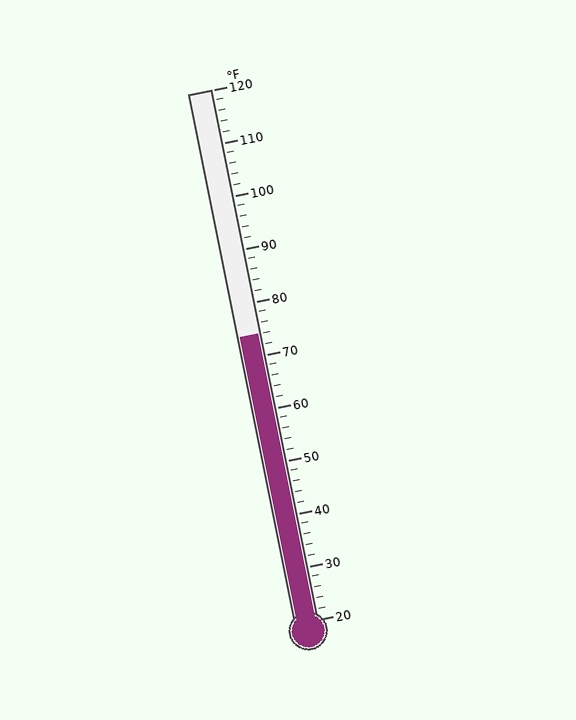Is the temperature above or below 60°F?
The temperature is above 60°F.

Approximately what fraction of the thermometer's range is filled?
The thermometer is filled to approximately 55% of its range.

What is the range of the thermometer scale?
The thermometer scale ranges from 20°F to 120°F.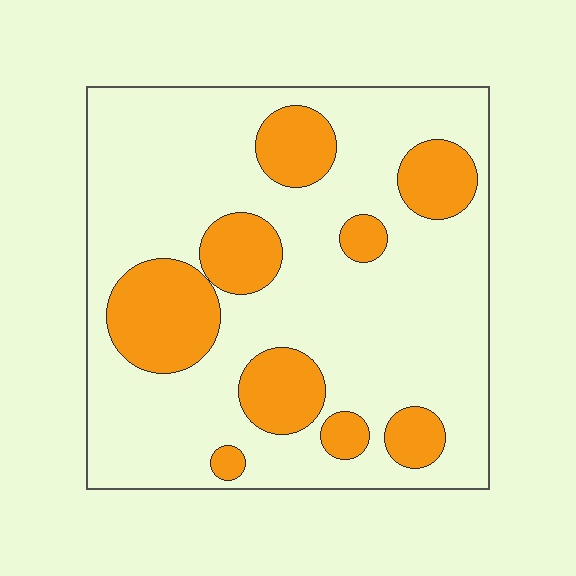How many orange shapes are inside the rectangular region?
9.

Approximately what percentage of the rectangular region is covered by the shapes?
Approximately 25%.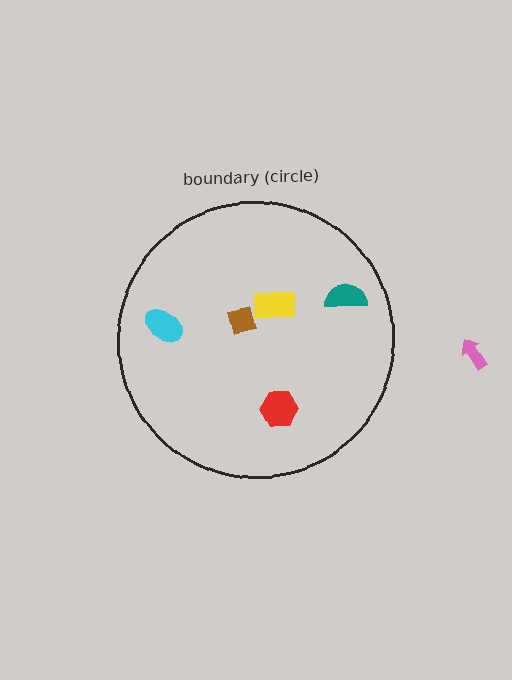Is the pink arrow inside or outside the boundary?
Outside.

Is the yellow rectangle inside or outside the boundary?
Inside.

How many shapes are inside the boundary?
5 inside, 1 outside.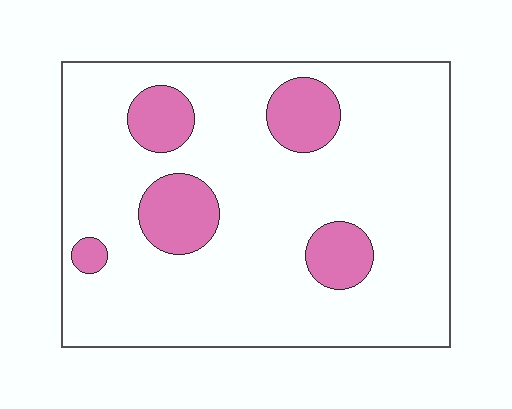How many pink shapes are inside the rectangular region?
5.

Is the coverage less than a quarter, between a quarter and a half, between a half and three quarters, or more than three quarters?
Less than a quarter.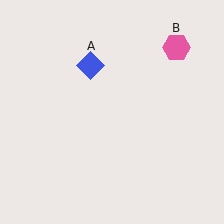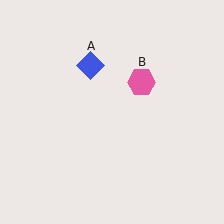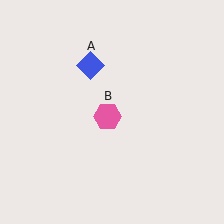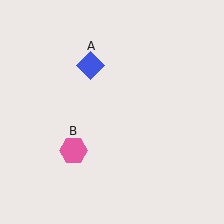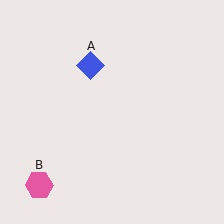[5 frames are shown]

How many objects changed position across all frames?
1 object changed position: pink hexagon (object B).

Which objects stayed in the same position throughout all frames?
Blue diamond (object A) remained stationary.